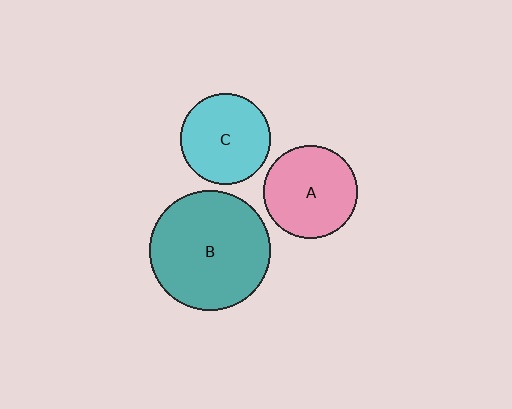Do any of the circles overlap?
No, none of the circles overlap.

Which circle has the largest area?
Circle B (teal).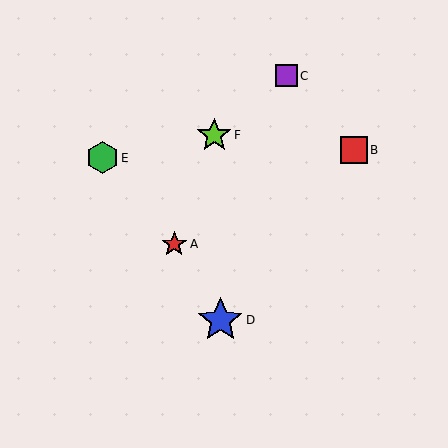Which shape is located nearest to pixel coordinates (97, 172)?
The green hexagon (labeled E) at (102, 158) is nearest to that location.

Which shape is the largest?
The blue star (labeled D) is the largest.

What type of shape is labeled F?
Shape F is a lime star.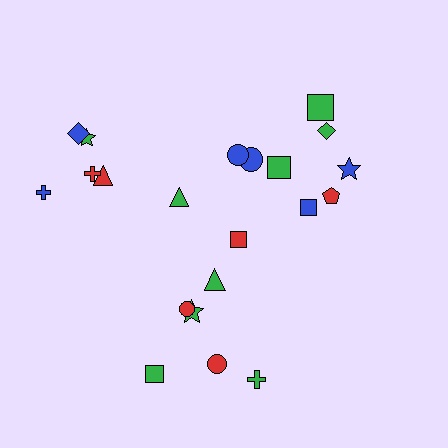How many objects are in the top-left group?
There are 6 objects.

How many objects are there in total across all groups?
There are 21 objects.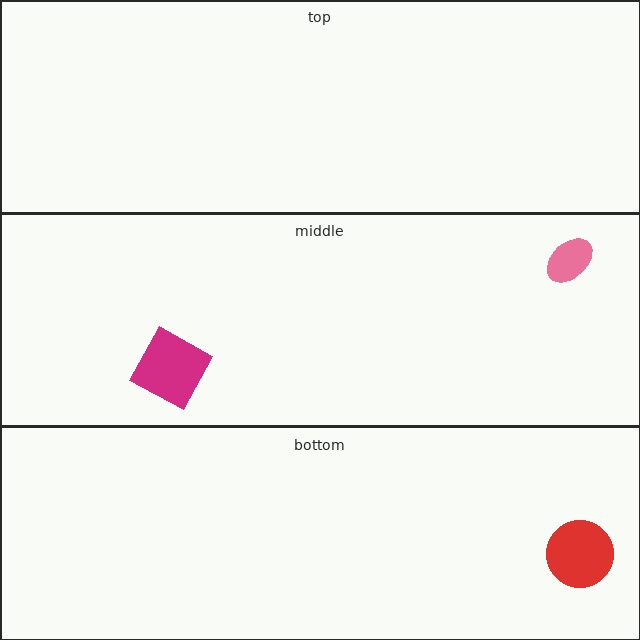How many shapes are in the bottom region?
1.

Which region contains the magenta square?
The middle region.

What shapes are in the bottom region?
The red circle.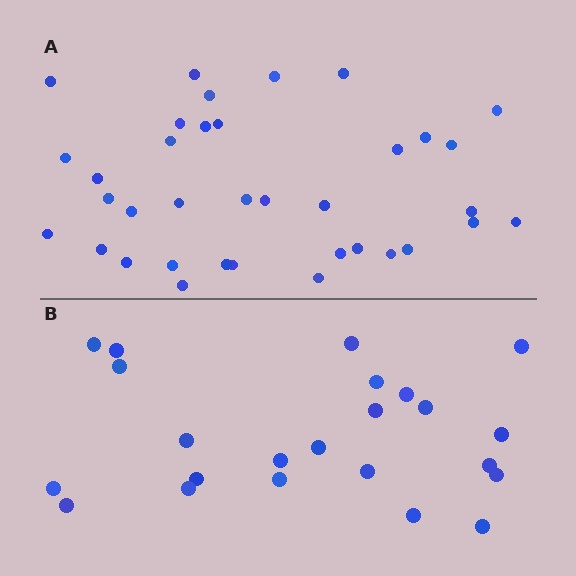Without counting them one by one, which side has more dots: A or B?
Region A (the top region) has more dots.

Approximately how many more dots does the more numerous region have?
Region A has approximately 15 more dots than region B.